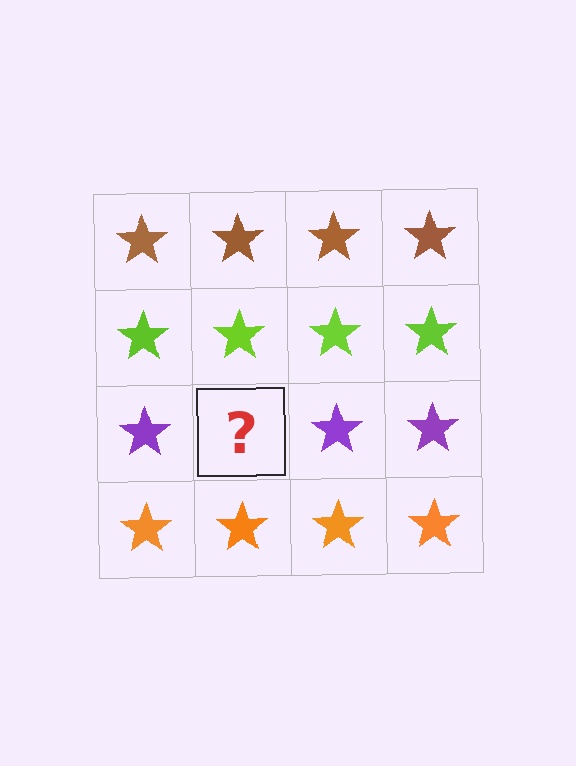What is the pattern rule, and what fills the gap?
The rule is that each row has a consistent color. The gap should be filled with a purple star.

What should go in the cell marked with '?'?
The missing cell should contain a purple star.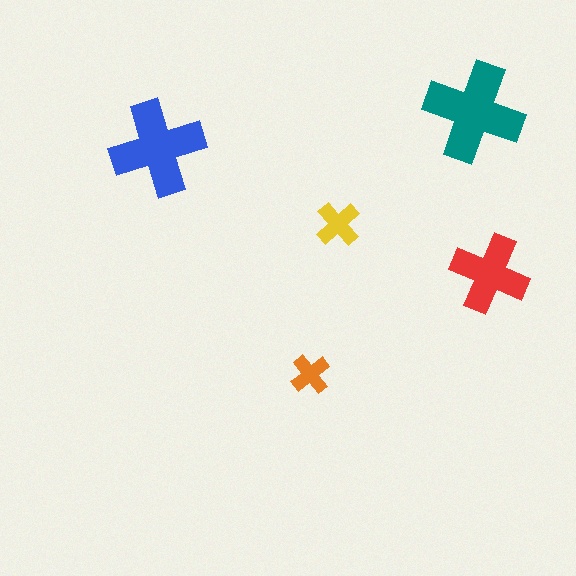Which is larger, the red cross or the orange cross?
The red one.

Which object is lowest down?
The orange cross is bottommost.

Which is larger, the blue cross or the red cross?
The blue one.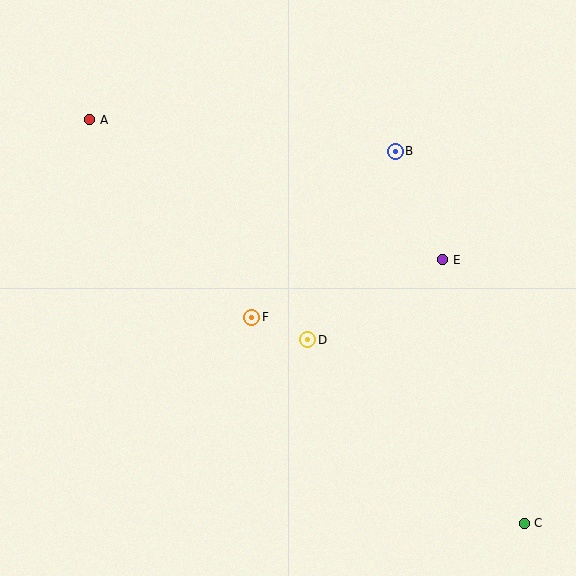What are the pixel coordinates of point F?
Point F is at (252, 317).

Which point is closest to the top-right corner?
Point B is closest to the top-right corner.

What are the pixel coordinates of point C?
Point C is at (524, 523).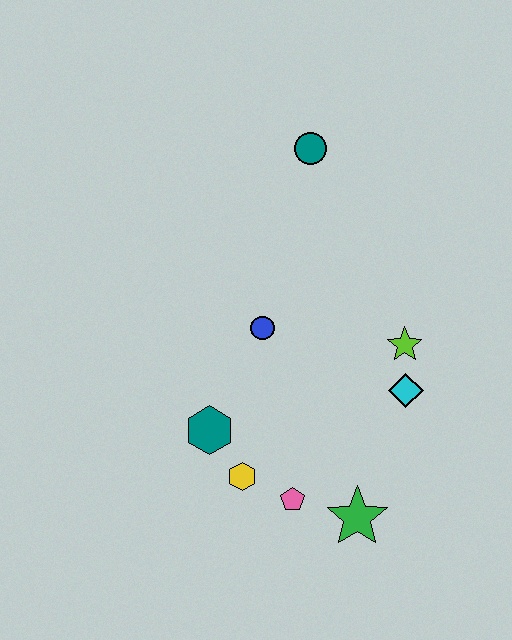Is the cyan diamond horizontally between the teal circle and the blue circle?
No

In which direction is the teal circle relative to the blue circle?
The teal circle is above the blue circle.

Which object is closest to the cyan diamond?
The lime star is closest to the cyan diamond.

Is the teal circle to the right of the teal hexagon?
Yes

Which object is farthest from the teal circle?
The green star is farthest from the teal circle.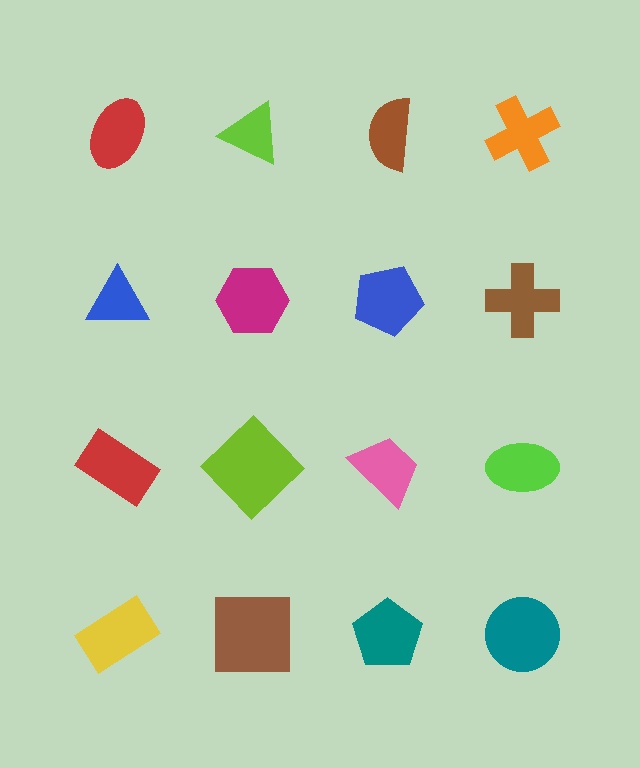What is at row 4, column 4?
A teal circle.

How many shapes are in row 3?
4 shapes.